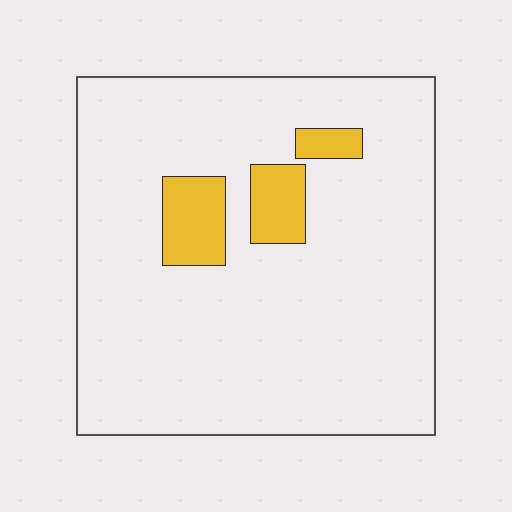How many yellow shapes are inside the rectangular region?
3.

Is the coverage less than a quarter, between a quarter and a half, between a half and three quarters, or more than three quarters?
Less than a quarter.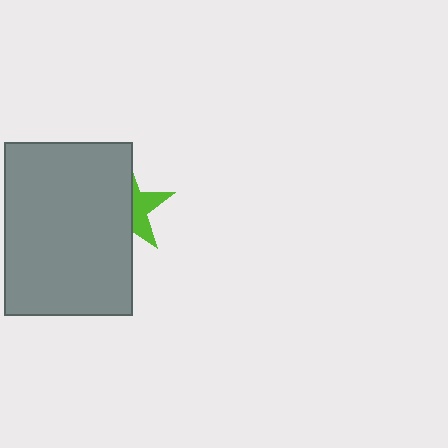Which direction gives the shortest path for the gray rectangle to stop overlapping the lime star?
Moving left gives the shortest separation.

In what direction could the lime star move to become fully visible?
The lime star could move right. That would shift it out from behind the gray rectangle entirely.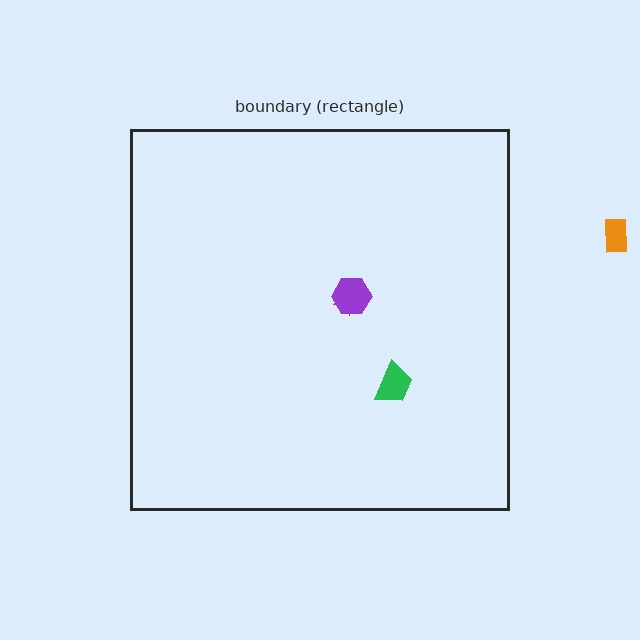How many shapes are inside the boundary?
3 inside, 1 outside.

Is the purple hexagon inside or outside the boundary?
Inside.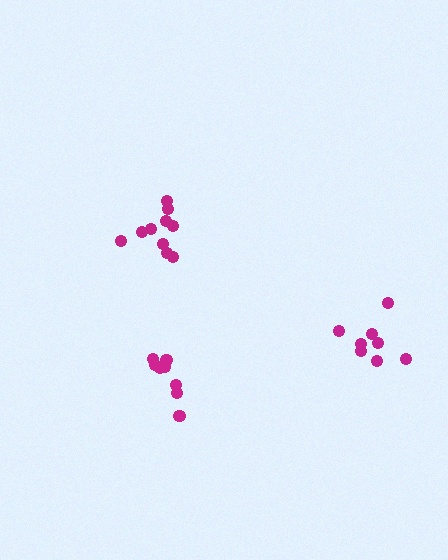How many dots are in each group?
Group 1: 8 dots, Group 2: 10 dots, Group 3: 8 dots (26 total).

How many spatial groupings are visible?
There are 3 spatial groupings.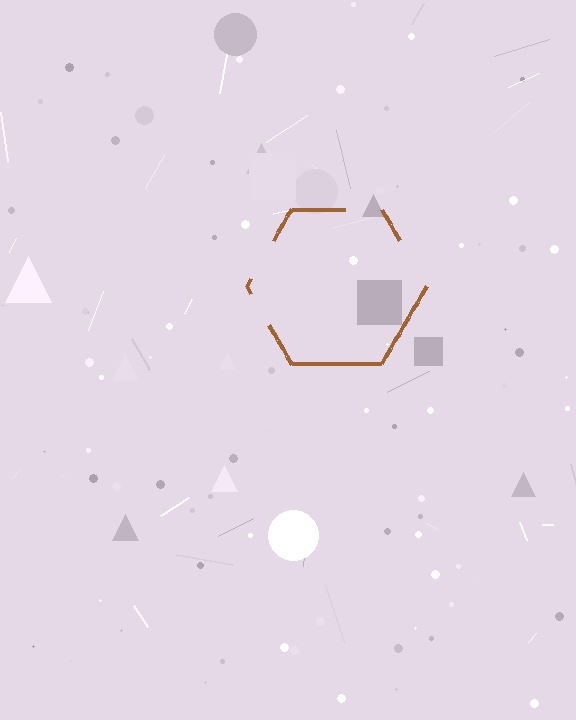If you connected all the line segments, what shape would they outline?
They would outline a hexagon.